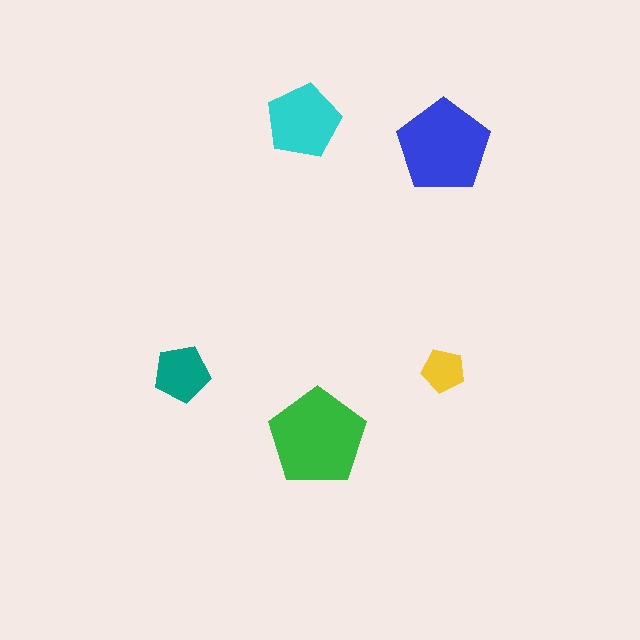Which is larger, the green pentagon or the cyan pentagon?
The green one.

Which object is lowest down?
The green pentagon is bottommost.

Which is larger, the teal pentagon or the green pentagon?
The green one.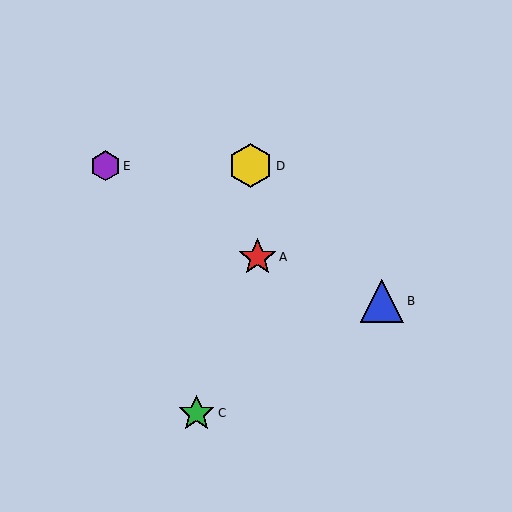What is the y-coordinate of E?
Object E is at y≈166.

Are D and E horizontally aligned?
Yes, both are at y≈166.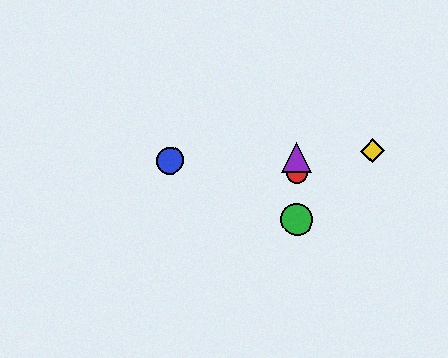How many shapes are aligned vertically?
3 shapes (the red circle, the green circle, the purple triangle) are aligned vertically.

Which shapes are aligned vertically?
The red circle, the green circle, the purple triangle are aligned vertically.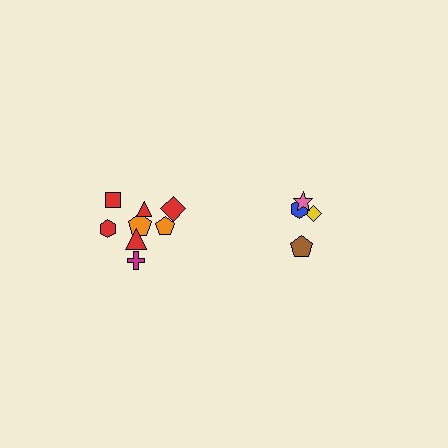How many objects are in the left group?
There are 8 objects.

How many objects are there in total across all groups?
There are 12 objects.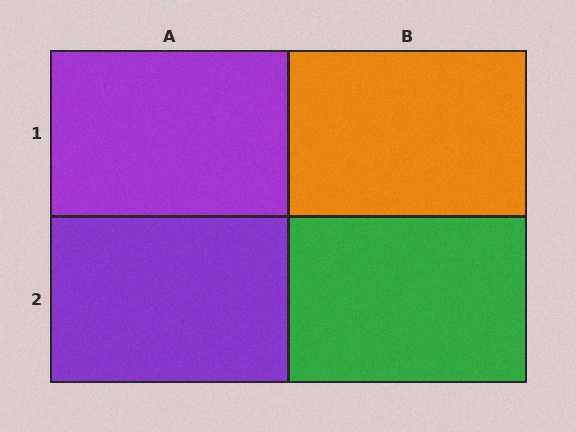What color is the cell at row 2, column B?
Green.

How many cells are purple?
2 cells are purple.